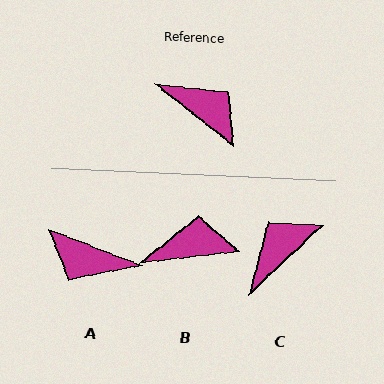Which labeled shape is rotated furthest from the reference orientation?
A, about 163 degrees away.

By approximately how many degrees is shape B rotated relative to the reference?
Approximately 45 degrees counter-clockwise.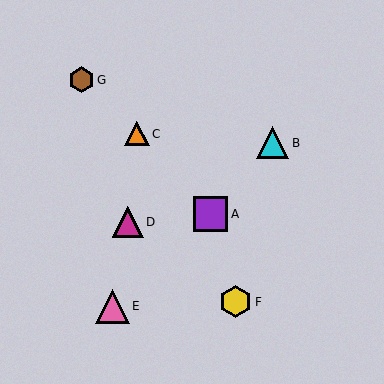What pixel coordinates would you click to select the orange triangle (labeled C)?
Click at (137, 134) to select the orange triangle C.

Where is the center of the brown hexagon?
The center of the brown hexagon is at (81, 80).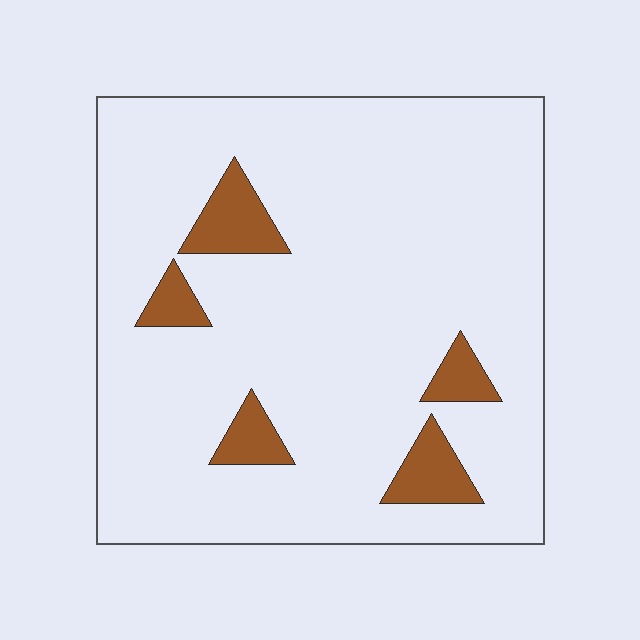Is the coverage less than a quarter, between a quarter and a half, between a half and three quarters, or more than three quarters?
Less than a quarter.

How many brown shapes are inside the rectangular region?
5.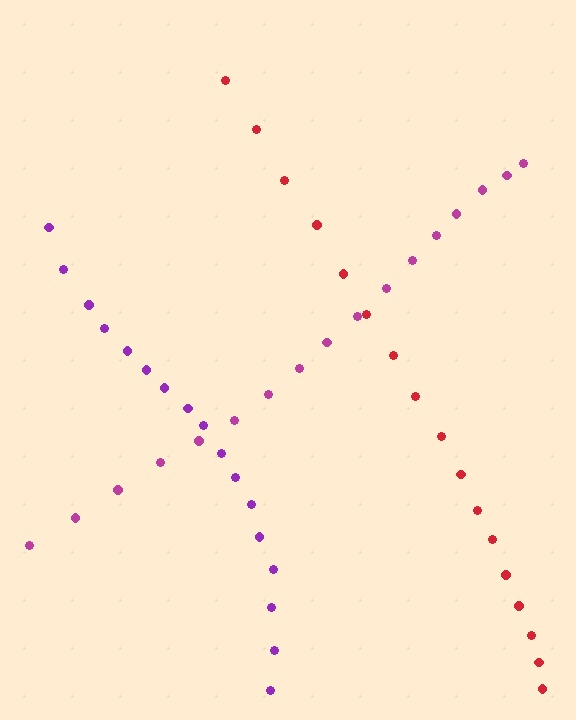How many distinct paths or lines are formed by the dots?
There are 3 distinct paths.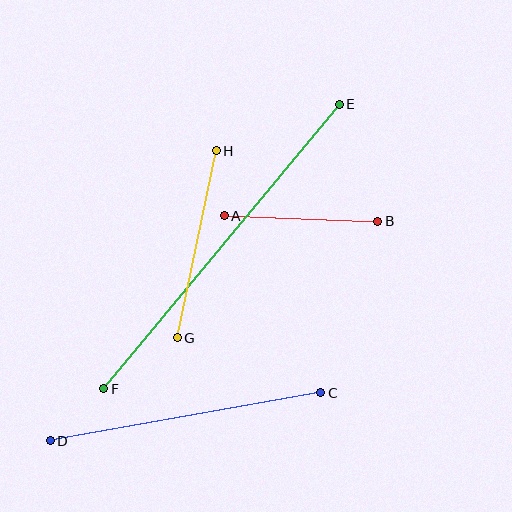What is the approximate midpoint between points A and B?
The midpoint is at approximately (301, 219) pixels.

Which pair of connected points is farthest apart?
Points E and F are farthest apart.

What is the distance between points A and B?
The distance is approximately 153 pixels.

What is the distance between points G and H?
The distance is approximately 191 pixels.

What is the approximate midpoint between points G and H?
The midpoint is at approximately (197, 244) pixels.